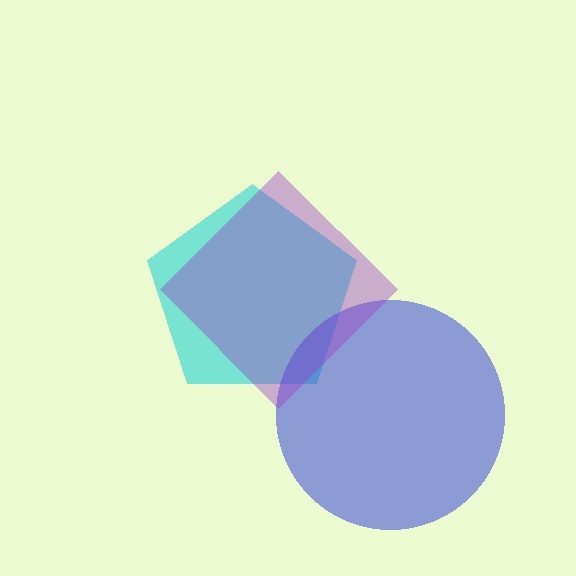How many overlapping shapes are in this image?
There are 3 overlapping shapes in the image.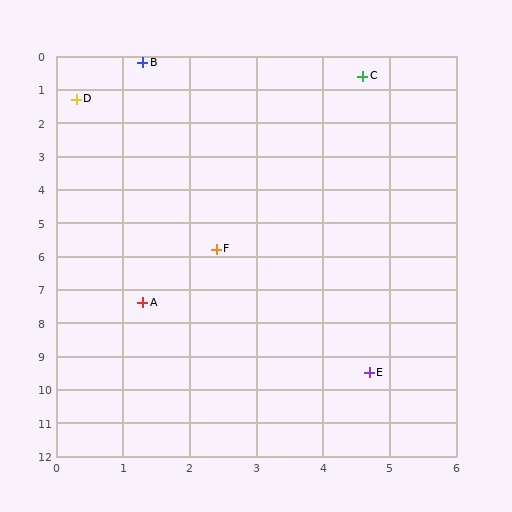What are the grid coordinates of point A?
Point A is at approximately (1.3, 7.4).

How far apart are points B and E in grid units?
Points B and E are about 9.9 grid units apart.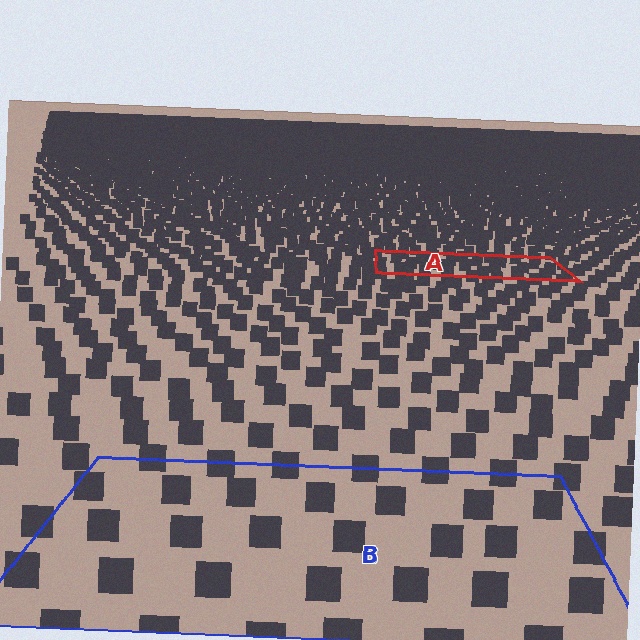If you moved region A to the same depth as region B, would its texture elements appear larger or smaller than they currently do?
They would appear larger. At a closer depth, the same texture elements are projected at a bigger on-screen size.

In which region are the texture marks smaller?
The texture marks are smaller in region A, because it is farther away.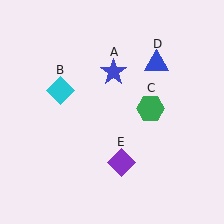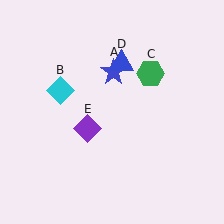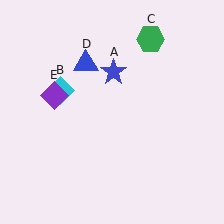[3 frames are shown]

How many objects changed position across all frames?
3 objects changed position: green hexagon (object C), blue triangle (object D), purple diamond (object E).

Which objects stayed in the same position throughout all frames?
Blue star (object A) and cyan diamond (object B) remained stationary.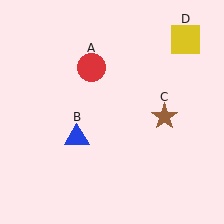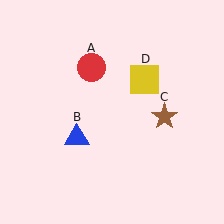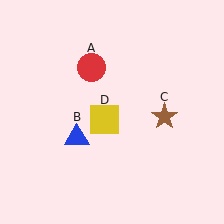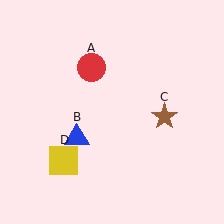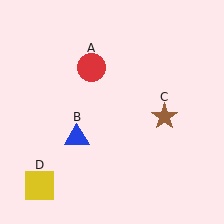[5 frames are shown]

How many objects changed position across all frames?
1 object changed position: yellow square (object D).